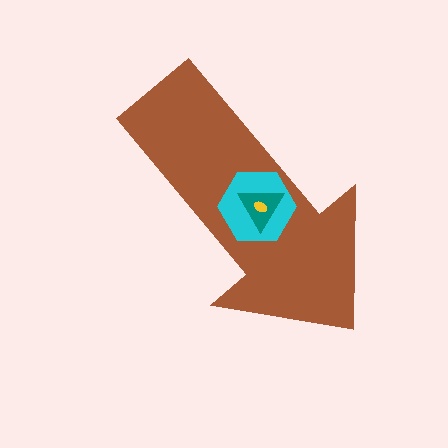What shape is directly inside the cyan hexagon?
The teal triangle.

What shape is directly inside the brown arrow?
The cyan hexagon.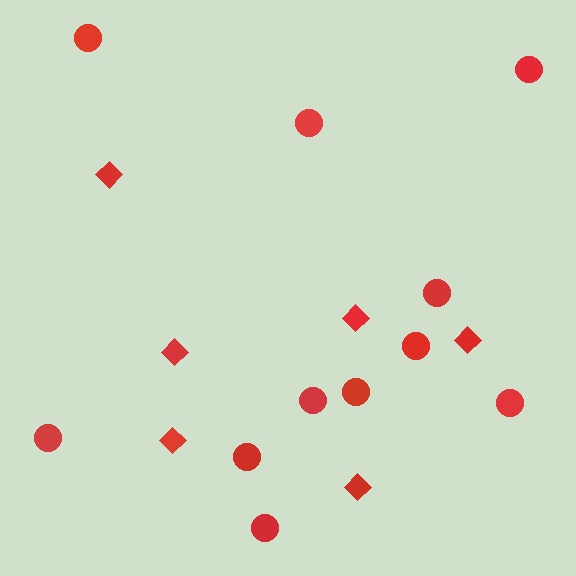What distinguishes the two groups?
There are 2 groups: one group of diamonds (6) and one group of circles (11).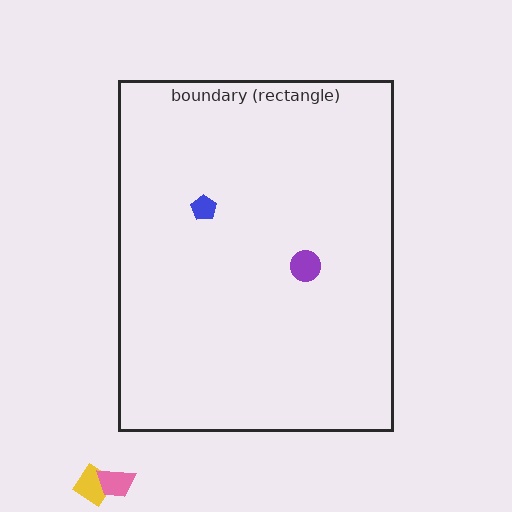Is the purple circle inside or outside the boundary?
Inside.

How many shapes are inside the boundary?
2 inside, 2 outside.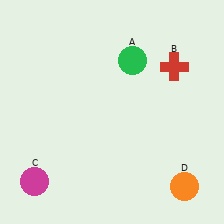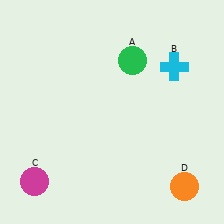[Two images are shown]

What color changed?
The cross (B) changed from red in Image 1 to cyan in Image 2.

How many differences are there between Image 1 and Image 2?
There is 1 difference between the two images.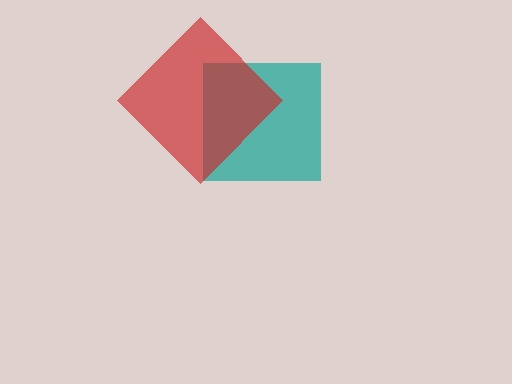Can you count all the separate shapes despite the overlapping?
Yes, there are 2 separate shapes.